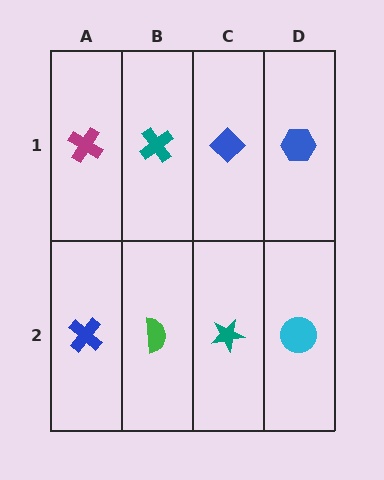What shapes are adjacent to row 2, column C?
A blue diamond (row 1, column C), a green semicircle (row 2, column B), a cyan circle (row 2, column D).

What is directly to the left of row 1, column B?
A magenta cross.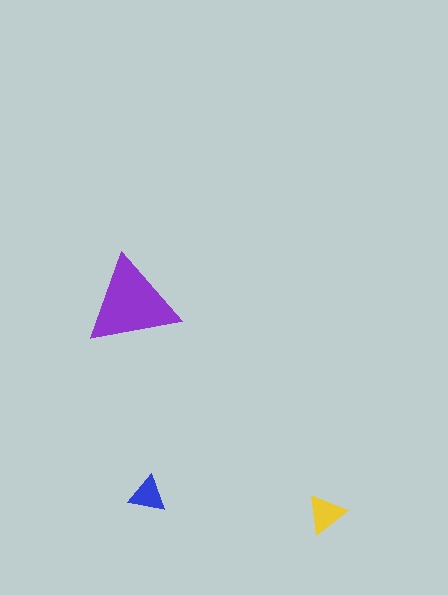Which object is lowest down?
The yellow triangle is bottommost.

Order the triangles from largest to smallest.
the purple one, the yellow one, the blue one.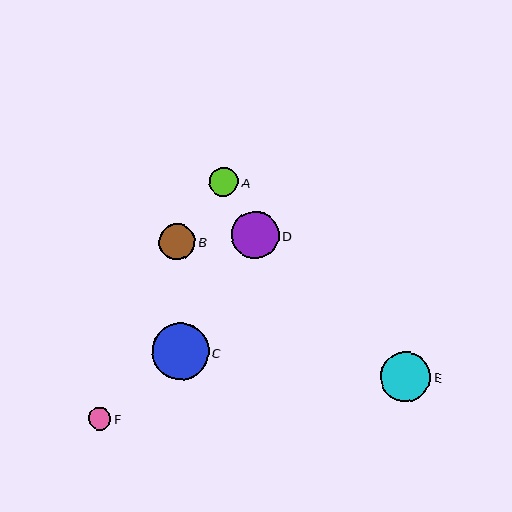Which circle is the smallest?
Circle F is the smallest with a size of approximately 23 pixels.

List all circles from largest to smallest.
From largest to smallest: C, E, D, B, A, F.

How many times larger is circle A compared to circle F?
Circle A is approximately 1.3 times the size of circle F.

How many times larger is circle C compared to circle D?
Circle C is approximately 1.2 times the size of circle D.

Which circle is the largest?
Circle C is the largest with a size of approximately 57 pixels.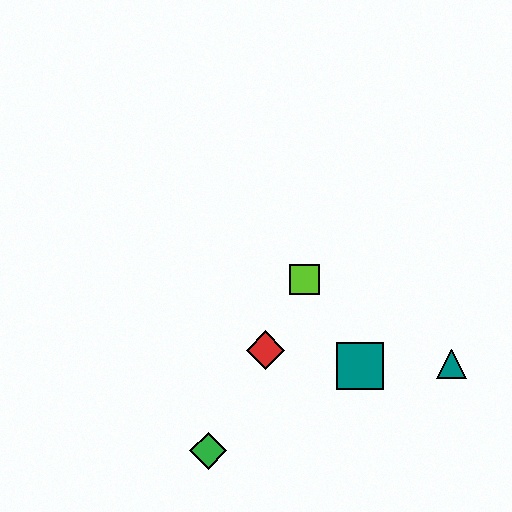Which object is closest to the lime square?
The red diamond is closest to the lime square.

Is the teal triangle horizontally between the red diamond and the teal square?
No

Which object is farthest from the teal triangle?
The green diamond is farthest from the teal triangle.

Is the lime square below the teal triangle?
No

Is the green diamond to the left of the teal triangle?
Yes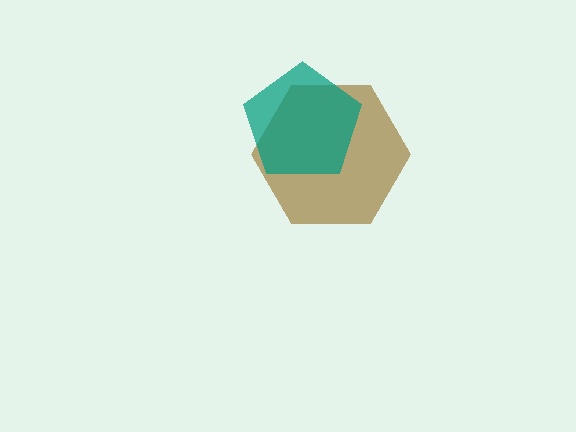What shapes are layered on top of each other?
The layered shapes are: a brown hexagon, a teal pentagon.